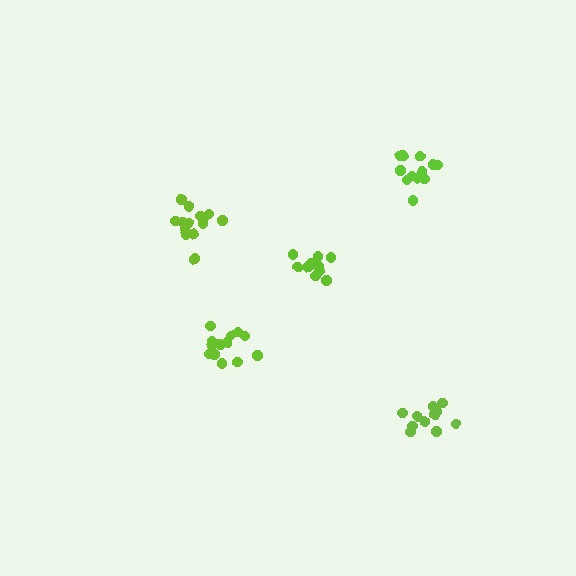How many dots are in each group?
Group 1: 11 dots, Group 2: 13 dots, Group 3: 14 dots, Group 4: 12 dots, Group 5: 11 dots (61 total).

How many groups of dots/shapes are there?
There are 5 groups.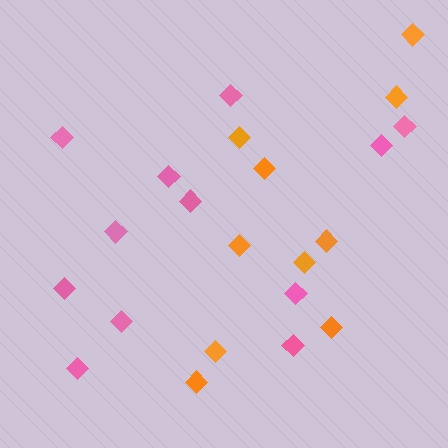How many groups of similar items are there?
There are 2 groups: one group of pink diamonds (12) and one group of orange diamonds (10).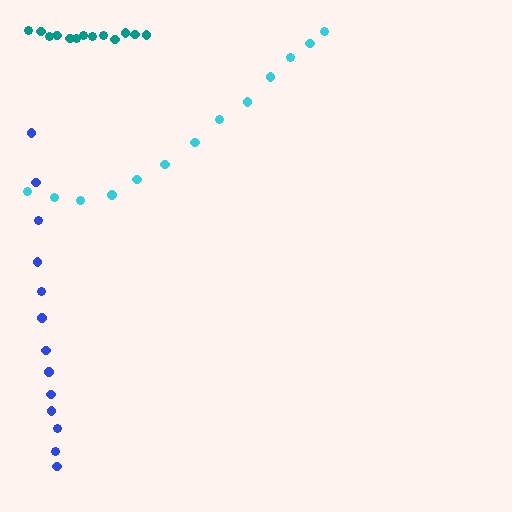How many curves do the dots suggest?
There are 3 distinct paths.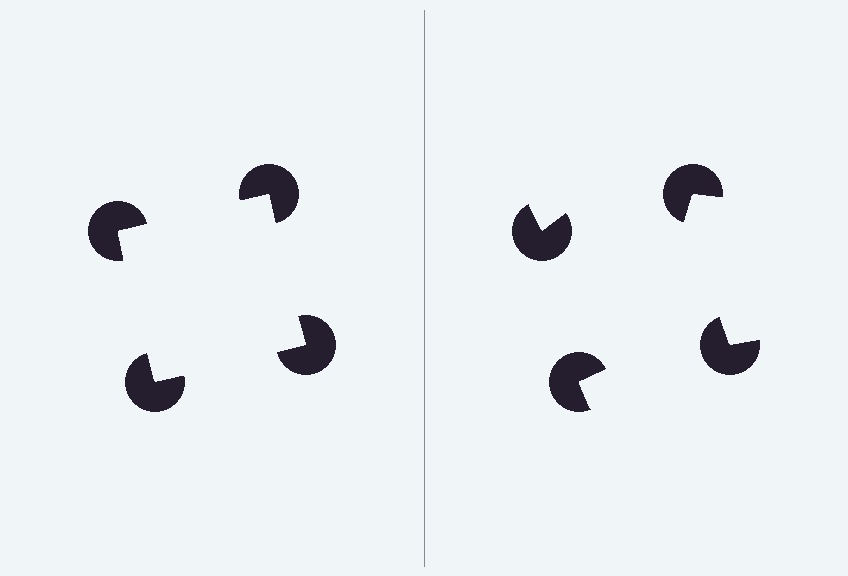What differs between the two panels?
The pac-man discs are positioned identically on both sides; only the wedge orientations differ. On the left they align to a square; on the right they are misaligned.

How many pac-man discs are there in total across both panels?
8 — 4 on each side.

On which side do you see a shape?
An illusory square appears on the left side. On the right side the wedge cuts are rotated, so no coherent shape forms.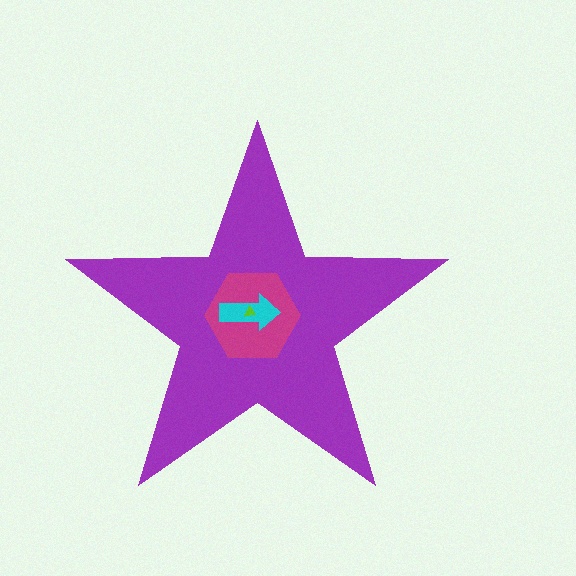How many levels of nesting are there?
4.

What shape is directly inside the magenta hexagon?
The cyan arrow.